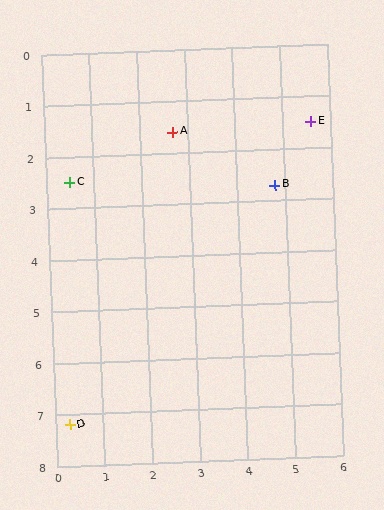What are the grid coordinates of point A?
Point A is at approximately (2.7, 1.6).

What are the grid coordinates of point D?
Point D is at approximately (0.3, 7.2).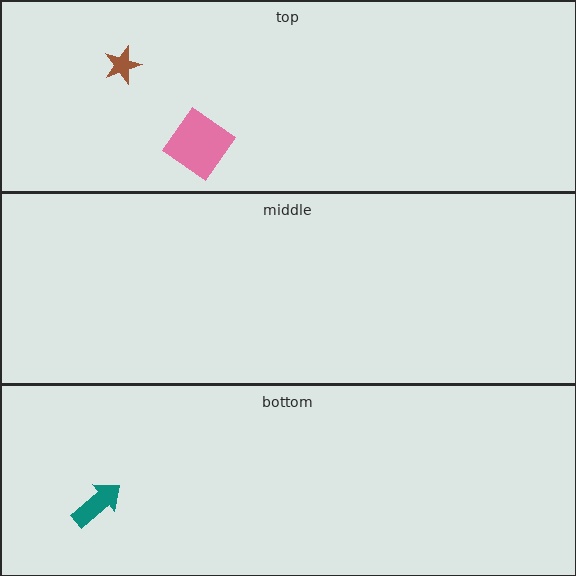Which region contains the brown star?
The top region.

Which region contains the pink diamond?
The top region.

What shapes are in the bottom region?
The teal arrow.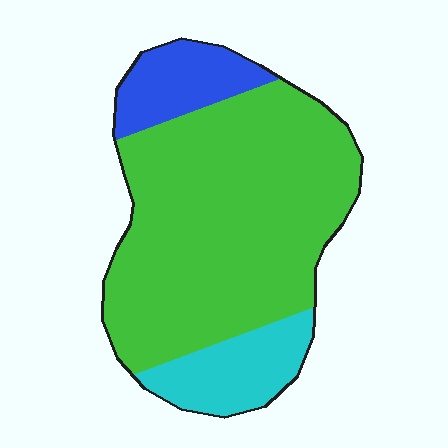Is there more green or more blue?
Green.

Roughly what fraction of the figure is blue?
Blue takes up about one eighth (1/8) of the figure.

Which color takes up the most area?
Green, at roughly 75%.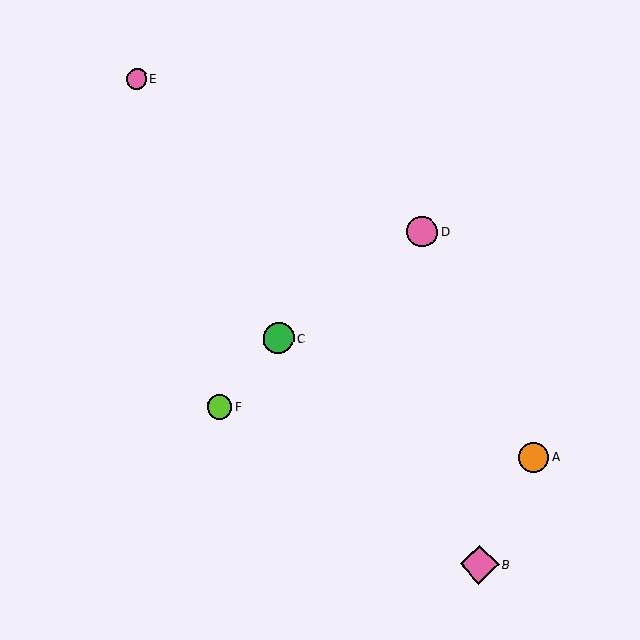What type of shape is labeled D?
Shape D is a pink circle.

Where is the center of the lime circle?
The center of the lime circle is at (220, 407).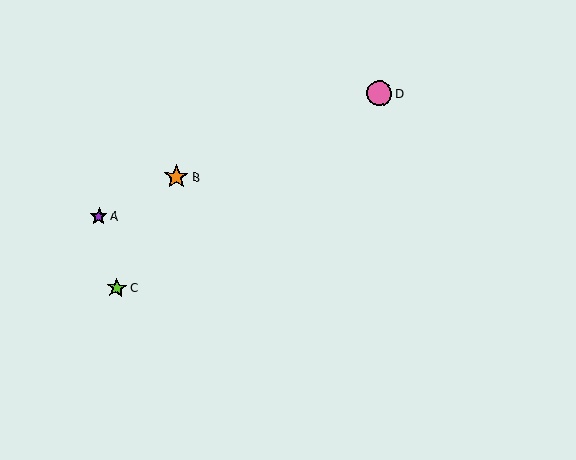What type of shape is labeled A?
Shape A is a purple star.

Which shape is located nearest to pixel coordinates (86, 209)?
The purple star (labeled A) at (99, 216) is nearest to that location.